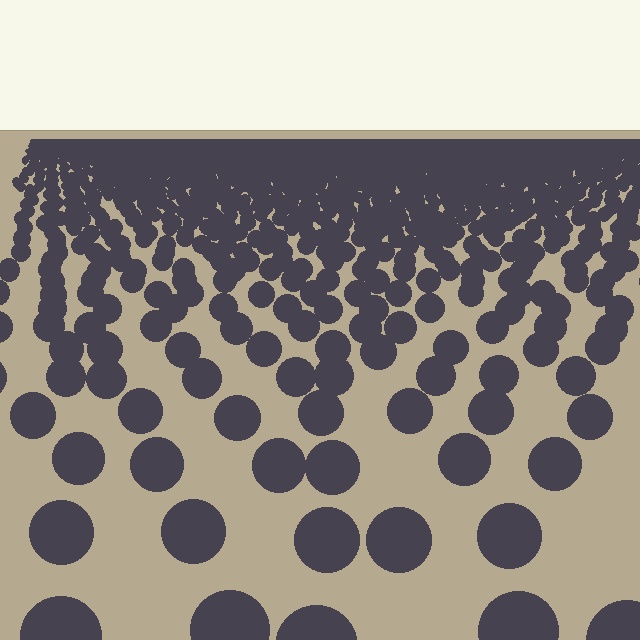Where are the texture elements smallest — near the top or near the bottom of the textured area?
Near the top.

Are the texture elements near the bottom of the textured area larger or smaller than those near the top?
Larger. Near the bottom, elements are closer to the viewer and appear at a bigger on-screen size.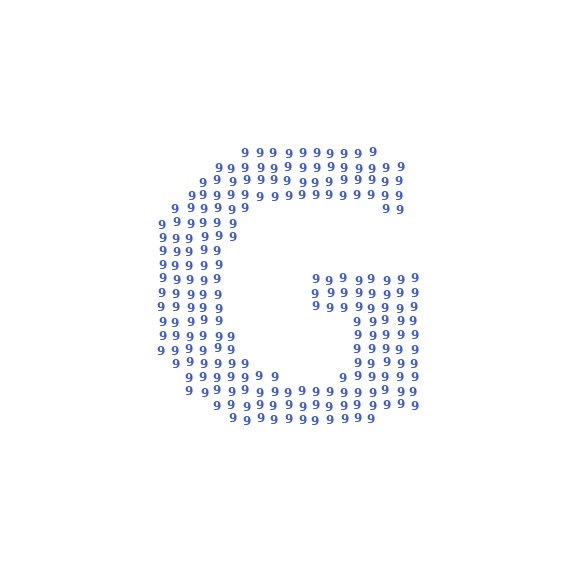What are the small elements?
The small elements are digit 9's.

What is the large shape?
The large shape is the letter G.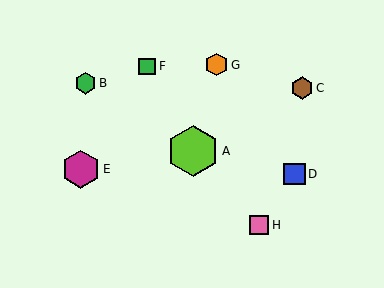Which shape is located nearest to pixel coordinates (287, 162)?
The blue square (labeled D) at (295, 174) is nearest to that location.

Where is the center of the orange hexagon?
The center of the orange hexagon is at (216, 65).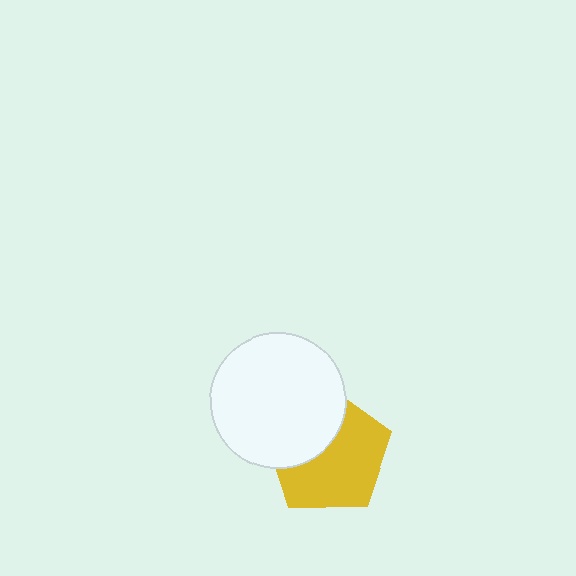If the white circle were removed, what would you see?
You would see the complete yellow pentagon.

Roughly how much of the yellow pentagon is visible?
About half of it is visible (roughly 62%).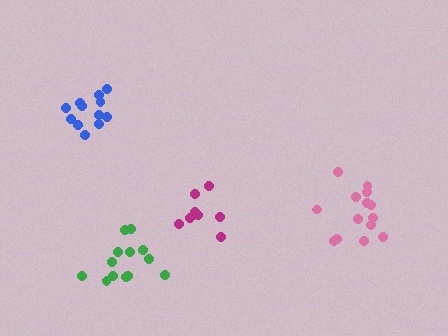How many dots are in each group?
Group 1: 13 dots, Group 2: 8 dots, Group 3: 14 dots, Group 4: 12 dots (47 total).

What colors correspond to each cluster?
The clusters are colored: green, magenta, pink, blue.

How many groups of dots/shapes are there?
There are 4 groups.